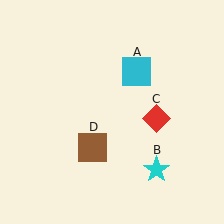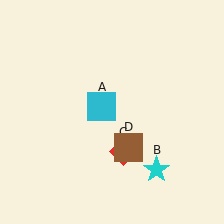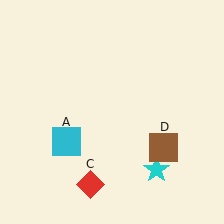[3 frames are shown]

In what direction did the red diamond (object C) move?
The red diamond (object C) moved down and to the left.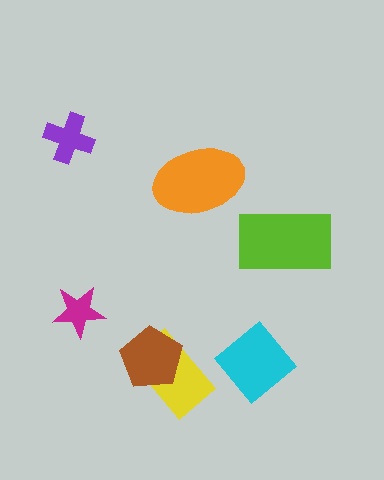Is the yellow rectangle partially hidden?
Yes, it is partially covered by another shape.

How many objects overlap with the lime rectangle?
0 objects overlap with the lime rectangle.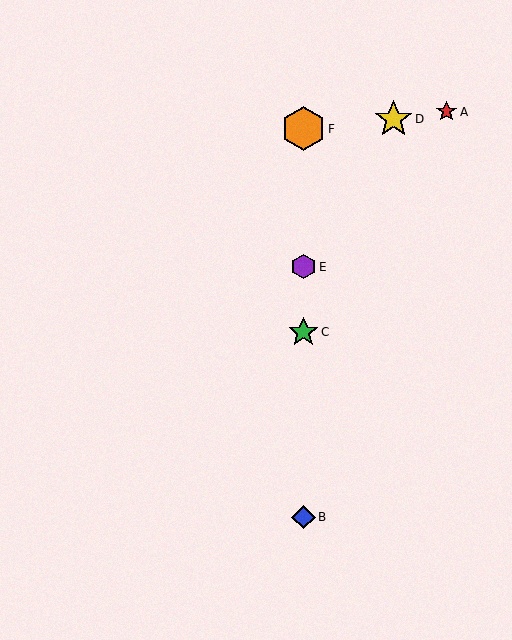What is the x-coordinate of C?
Object C is at x≈303.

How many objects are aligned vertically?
4 objects (B, C, E, F) are aligned vertically.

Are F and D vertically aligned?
No, F is at x≈303 and D is at x≈393.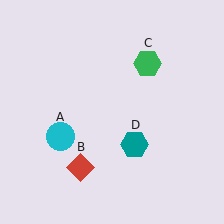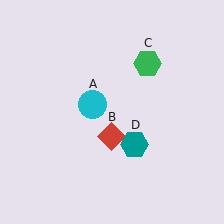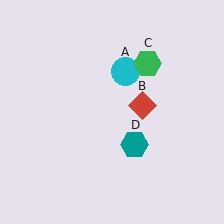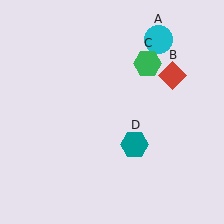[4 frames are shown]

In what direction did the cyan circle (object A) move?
The cyan circle (object A) moved up and to the right.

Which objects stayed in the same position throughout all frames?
Green hexagon (object C) and teal hexagon (object D) remained stationary.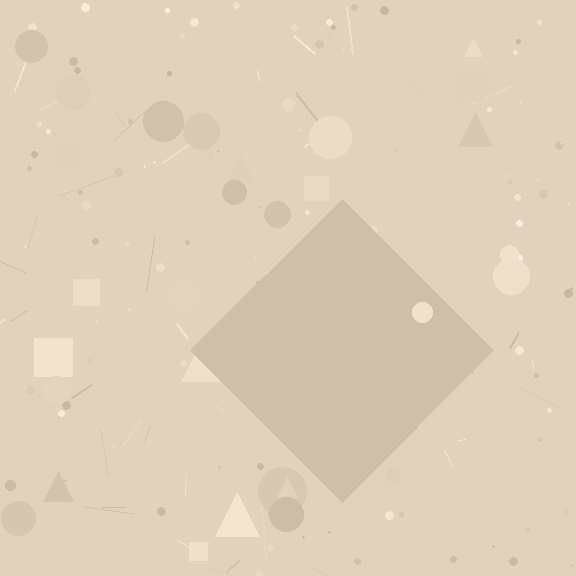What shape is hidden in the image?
A diamond is hidden in the image.